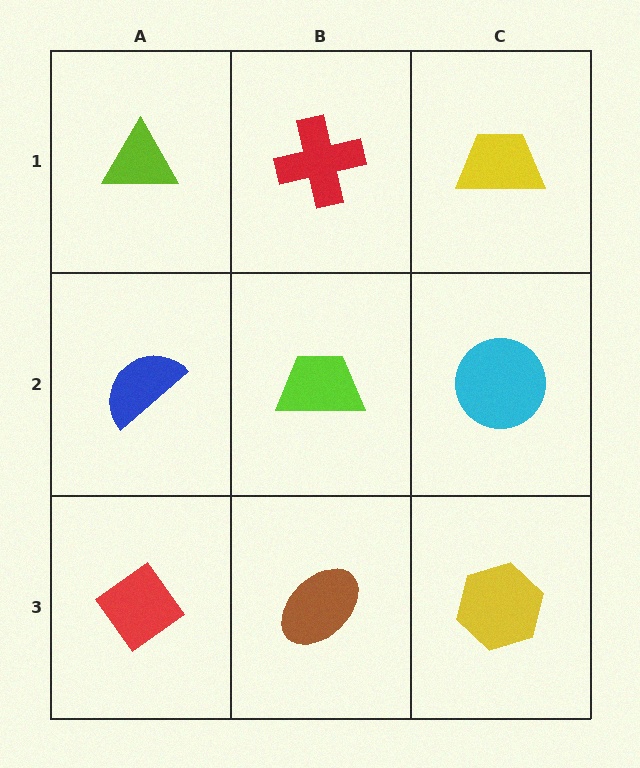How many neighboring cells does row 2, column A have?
3.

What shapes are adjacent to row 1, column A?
A blue semicircle (row 2, column A), a red cross (row 1, column B).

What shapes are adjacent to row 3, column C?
A cyan circle (row 2, column C), a brown ellipse (row 3, column B).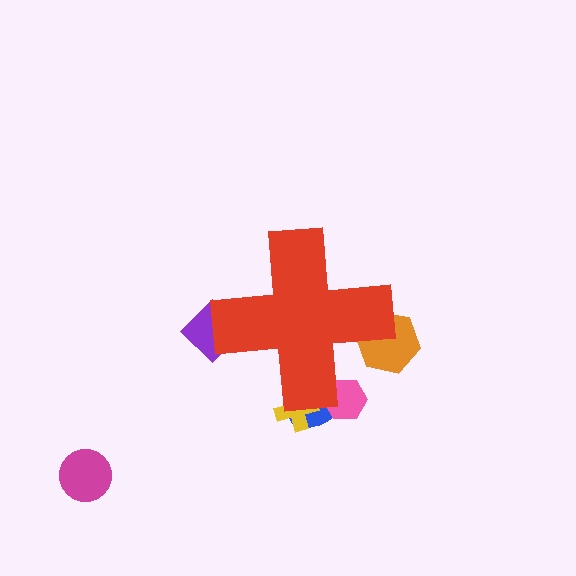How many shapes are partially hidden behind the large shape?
5 shapes are partially hidden.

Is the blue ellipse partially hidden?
Yes, the blue ellipse is partially hidden behind the red cross.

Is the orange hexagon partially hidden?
Yes, the orange hexagon is partially hidden behind the red cross.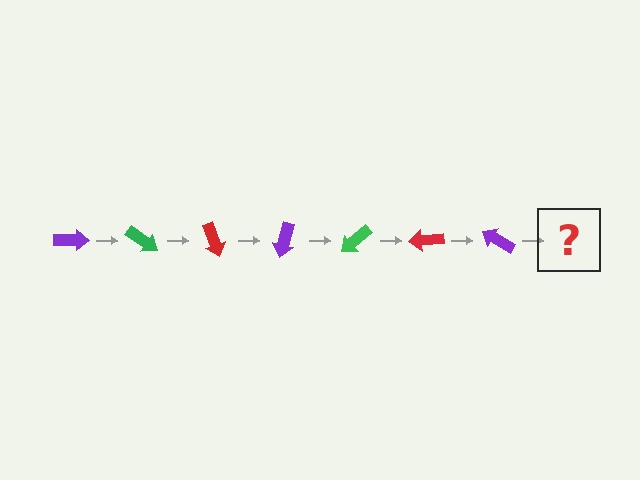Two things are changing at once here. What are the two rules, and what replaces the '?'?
The two rules are that it rotates 35 degrees each step and the color cycles through purple, green, and red. The '?' should be a green arrow, rotated 245 degrees from the start.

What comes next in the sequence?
The next element should be a green arrow, rotated 245 degrees from the start.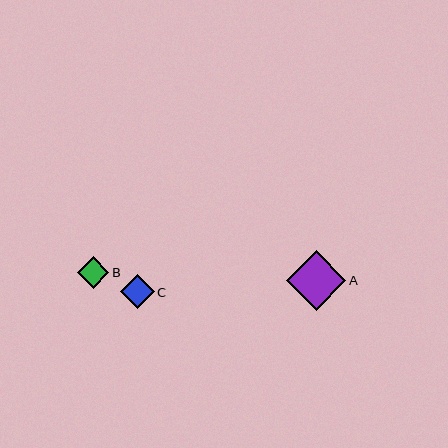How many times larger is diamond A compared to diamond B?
Diamond A is approximately 1.9 times the size of diamond B.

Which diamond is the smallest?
Diamond B is the smallest with a size of approximately 32 pixels.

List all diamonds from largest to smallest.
From largest to smallest: A, C, B.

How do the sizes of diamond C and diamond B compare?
Diamond C and diamond B are approximately the same size.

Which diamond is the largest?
Diamond A is the largest with a size of approximately 59 pixels.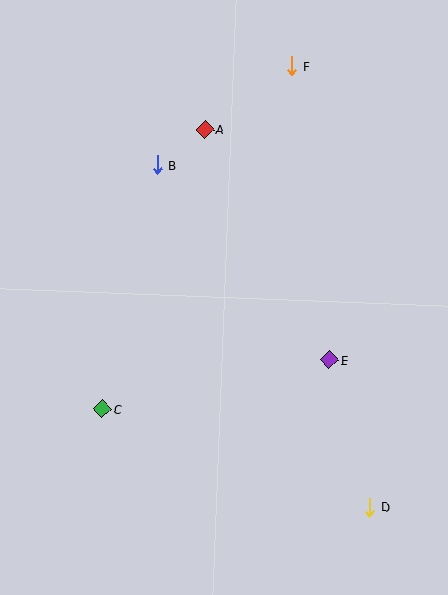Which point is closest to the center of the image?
Point E at (329, 360) is closest to the center.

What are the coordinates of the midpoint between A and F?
The midpoint between A and F is at (248, 98).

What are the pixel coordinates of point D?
Point D is at (370, 507).